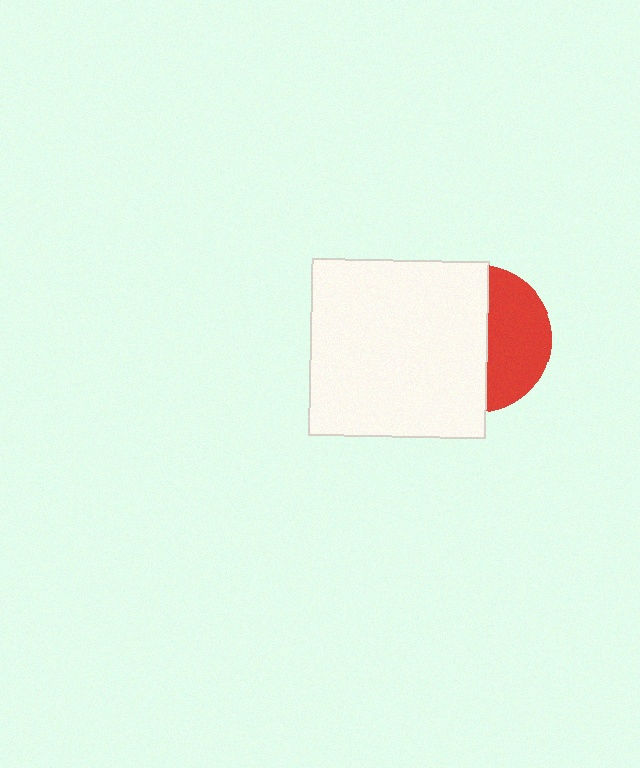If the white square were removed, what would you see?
You would see the complete red circle.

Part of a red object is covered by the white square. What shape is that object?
It is a circle.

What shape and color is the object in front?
The object in front is a white square.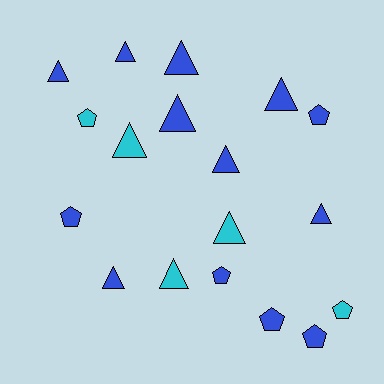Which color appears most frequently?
Blue, with 13 objects.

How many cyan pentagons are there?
There are 2 cyan pentagons.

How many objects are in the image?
There are 18 objects.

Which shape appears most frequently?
Triangle, with 11 objects.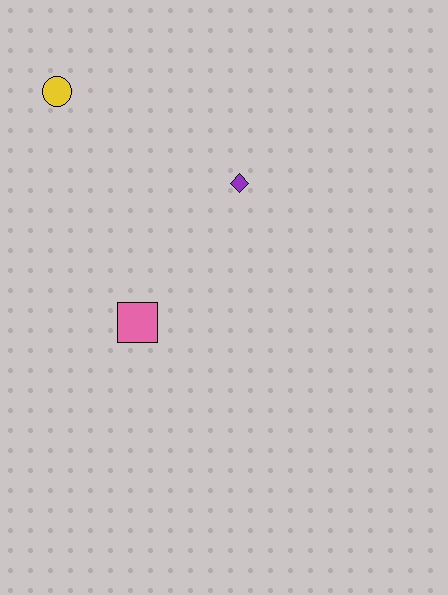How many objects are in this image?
There are 3 objects.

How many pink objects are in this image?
There is 1 pink object.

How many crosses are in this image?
There are no crosses.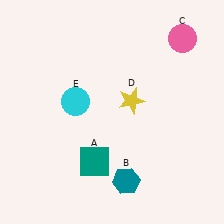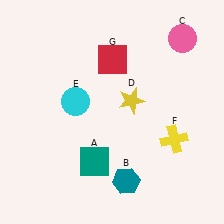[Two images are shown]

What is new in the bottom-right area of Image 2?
A yellow cross (F) was added in the bottom-right area of Image 2.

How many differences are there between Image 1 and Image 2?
There are 2 differences between the two images.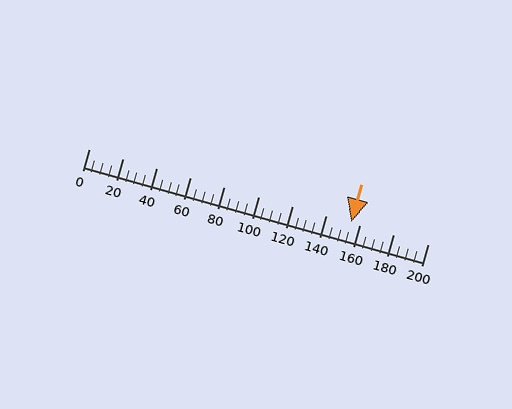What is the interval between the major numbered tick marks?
The major tick marks are spaced 20 units apart.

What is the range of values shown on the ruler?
The ruler shows values from 0 to 200.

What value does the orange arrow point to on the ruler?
The orange arrow points to approximately 155.